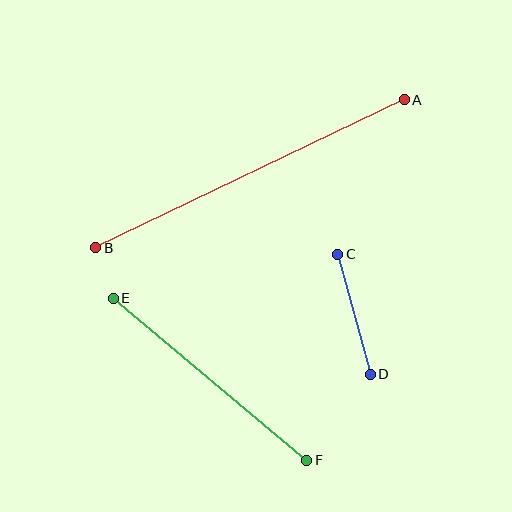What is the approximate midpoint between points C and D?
The midpoint is at approximately (354, 314) pixels.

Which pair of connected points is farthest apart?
Points A and B are farthest apart.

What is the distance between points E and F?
The distance is approximately 252 pixels.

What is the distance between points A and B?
The distance is approximately 342 pixels.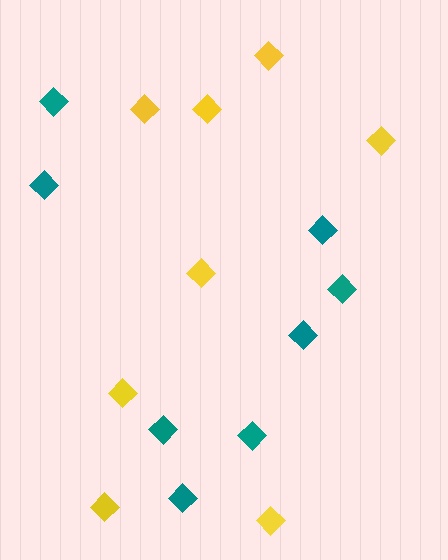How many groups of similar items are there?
There are 2 groups: one group of teal diamonds (8) and one group of yellow diamonds (8).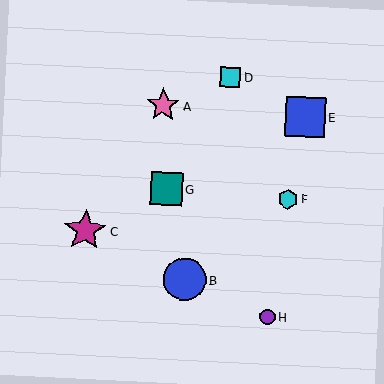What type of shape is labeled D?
Shape D is a cyan square.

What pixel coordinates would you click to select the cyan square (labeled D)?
Click at (230, 77) to select the cyan square D.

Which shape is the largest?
The magenta star (labeled C) is the largest.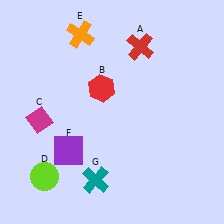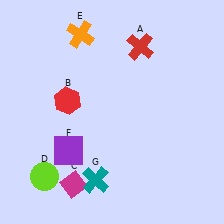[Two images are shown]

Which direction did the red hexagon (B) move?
The red hexagon (B) moved left.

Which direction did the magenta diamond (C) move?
The magenta diamond (C) moved down.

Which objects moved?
The objects that moved are: the red hexagon (B), the magenta diamond (C).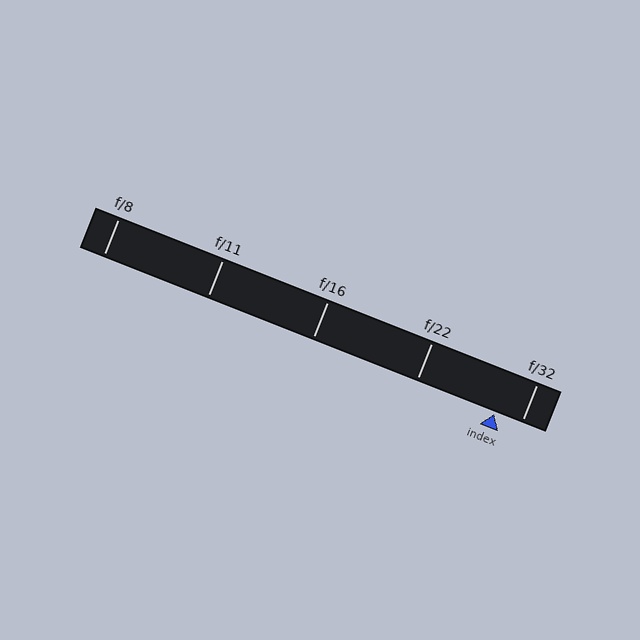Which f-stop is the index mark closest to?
The index mark is closest to f/32.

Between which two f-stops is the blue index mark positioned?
The index mark is between f/22 and f/32.